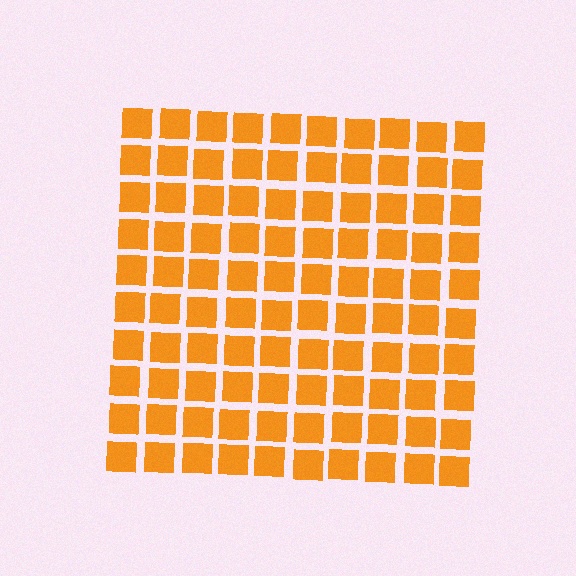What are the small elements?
The small elements are squares.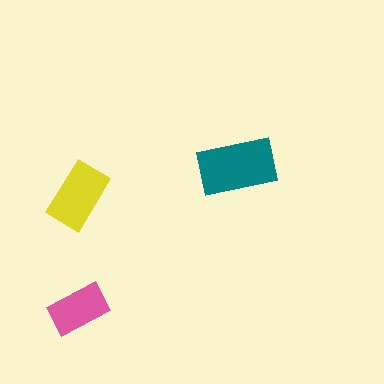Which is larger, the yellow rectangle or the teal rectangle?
The teal one.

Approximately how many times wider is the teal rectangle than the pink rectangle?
About 1.5 times wider.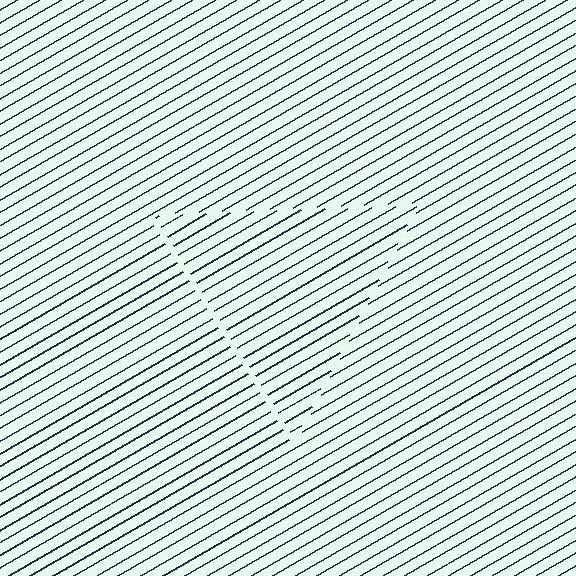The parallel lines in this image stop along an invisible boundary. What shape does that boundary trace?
An illusory triangle. The interior of the shape contains the same grating, shifted by half a period — the contour is defined by the phase discontinuity where line-ends from the inner and outer gratings abut.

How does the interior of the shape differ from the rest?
The interior of the shape contains the same grating, shifted by half a period — the contour is defined by the phase discontinuity where line-ends from the inner and outer gratings abut.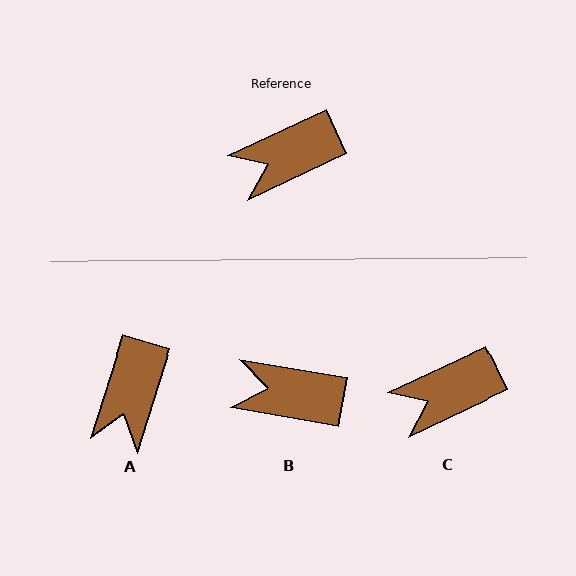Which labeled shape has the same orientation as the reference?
C.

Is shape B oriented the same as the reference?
No, it is off by about 35 degrees.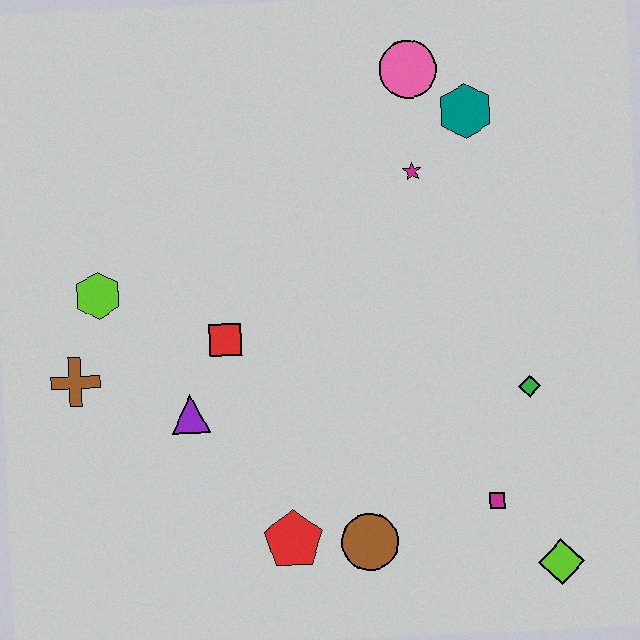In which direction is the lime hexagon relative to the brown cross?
The lime hexagon is above the brown cross.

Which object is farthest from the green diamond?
The brown cross is farthest from the green diamond.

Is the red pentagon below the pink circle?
Yes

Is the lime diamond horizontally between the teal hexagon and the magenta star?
No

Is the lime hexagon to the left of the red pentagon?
Yes